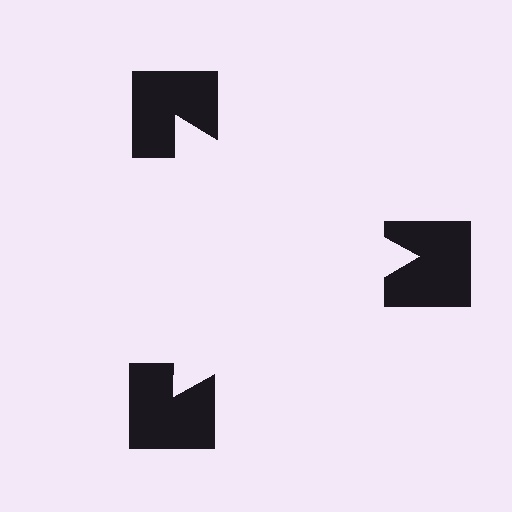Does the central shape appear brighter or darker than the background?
It typically appears slightly brighter than the background, even though no actual brightness change is drawn.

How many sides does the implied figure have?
3 sides.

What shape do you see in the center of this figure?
An illusory triangle — its edges are inferred from the aligned wedge cuts in the notched squares, not physically drawn.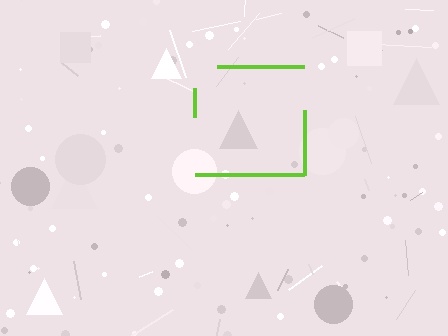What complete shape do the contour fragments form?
The contour fragments form a square.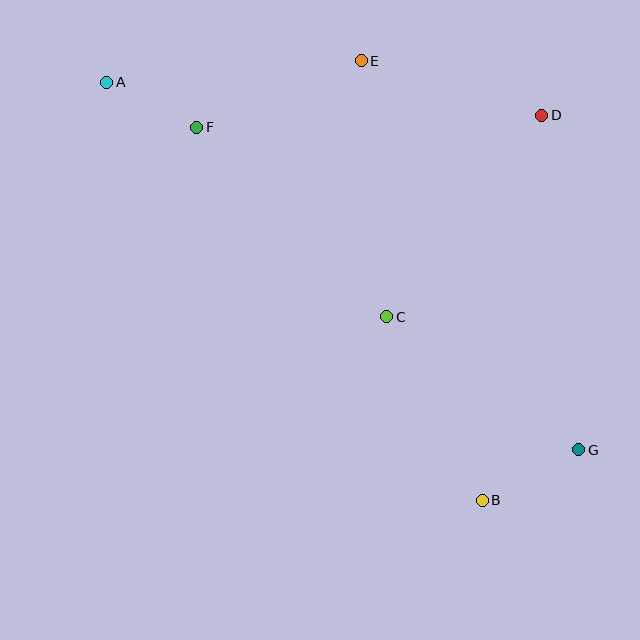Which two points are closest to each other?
Points A and F are closest to each other.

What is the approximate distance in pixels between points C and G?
The distance between C and G is approximately 234 pixels.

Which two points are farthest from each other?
Points A and G are farthest from each other.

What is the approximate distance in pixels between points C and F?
The distance between C and F is approximately 268 pixels.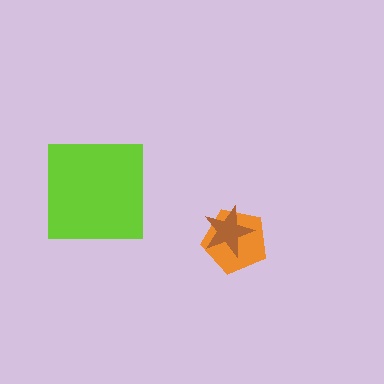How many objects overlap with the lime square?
0 objects overlap with the lime square.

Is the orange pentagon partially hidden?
Yes, it is partially covered by another shape.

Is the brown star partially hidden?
No, no other shape covers it.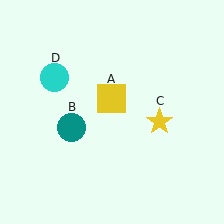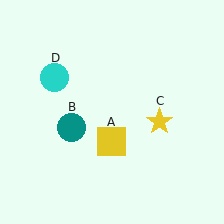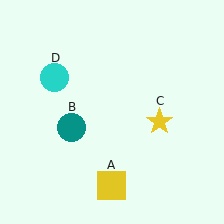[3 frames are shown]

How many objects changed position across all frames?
1 object changed position: yellow square (object A).